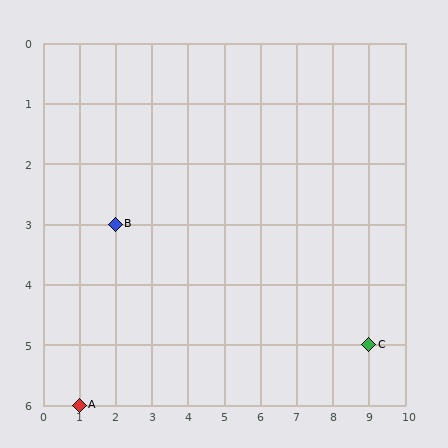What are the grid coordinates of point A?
Point A is at grid coordinates (1, 6).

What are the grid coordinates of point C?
Point C is at grid coordinates (9, 5).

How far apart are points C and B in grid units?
Points C and B are 7 columns and 2 rows apart (about 7.3 grid units diagonally).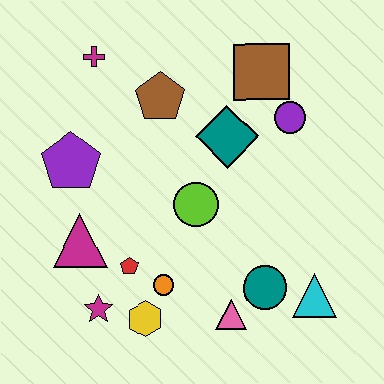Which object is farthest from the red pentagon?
The brown square is farthest from the red pentagon.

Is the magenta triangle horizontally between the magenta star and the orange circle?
No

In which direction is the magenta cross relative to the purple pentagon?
The magenta cross is above the purple pentagon.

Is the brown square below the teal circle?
No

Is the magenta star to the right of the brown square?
No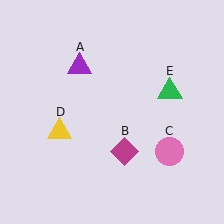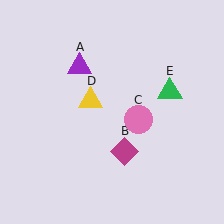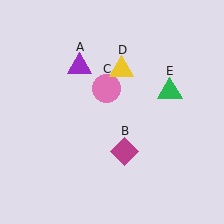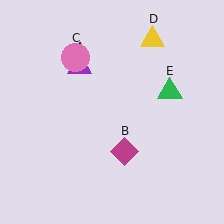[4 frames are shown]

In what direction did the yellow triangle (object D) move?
The yellow triangle (object D) moved up and to the right.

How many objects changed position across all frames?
2 objects changed position: pink circle (object C), yellow triangle (object D).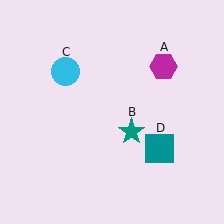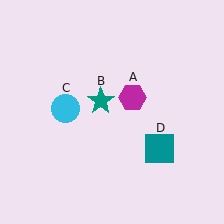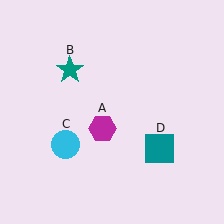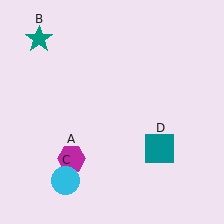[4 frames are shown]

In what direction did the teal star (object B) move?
The teal star (object B) moved up and to the left.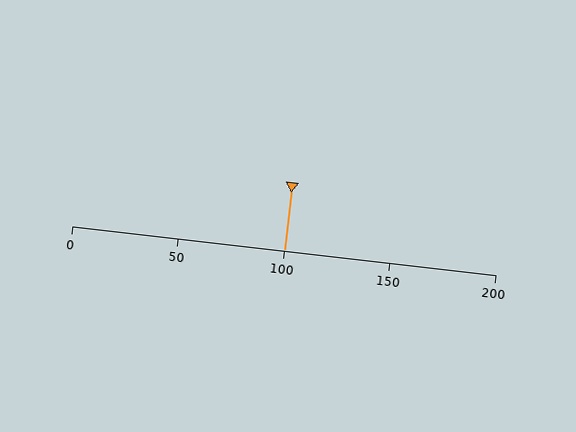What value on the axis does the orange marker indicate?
The marker indicates approximately 100.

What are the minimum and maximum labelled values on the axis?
The axis runs from 0 to 200.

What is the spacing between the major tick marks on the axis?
The major ticks are spaced 50 apart.